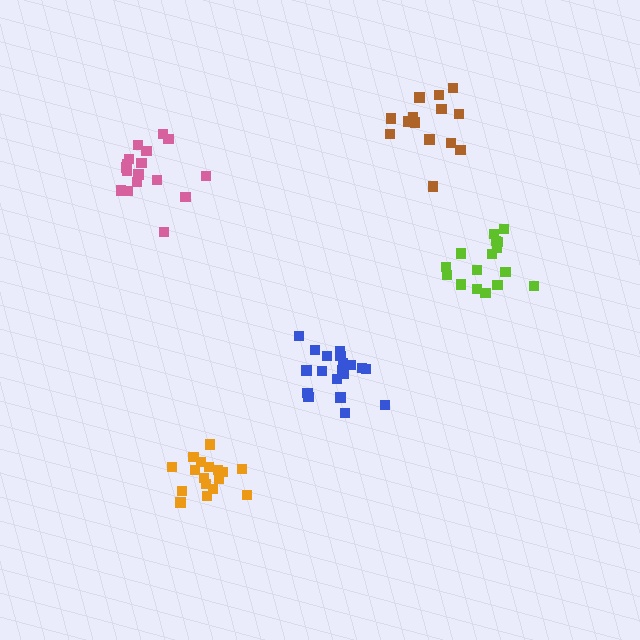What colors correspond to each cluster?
The clusters are colored: blue, brown, pink, orange, lime.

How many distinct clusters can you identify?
There are 5 distinct clusters.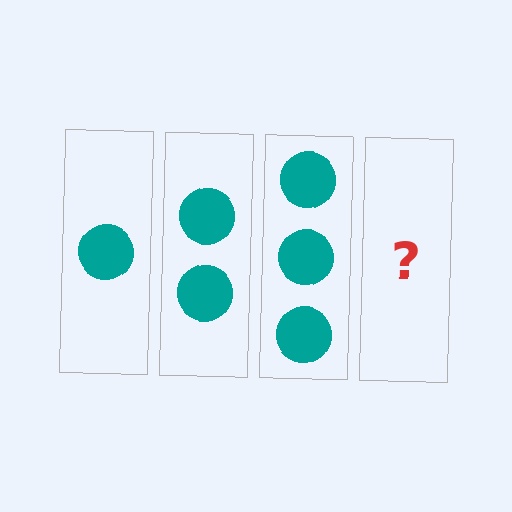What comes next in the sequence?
The next element should be 4 circles.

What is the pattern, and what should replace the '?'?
The pattern is that each step adds one more circle. The '?' should be 4 circles.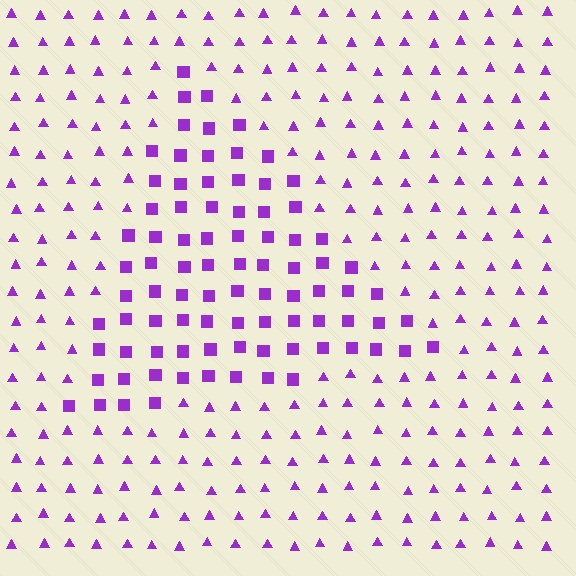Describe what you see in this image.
The image is filled with small purple elements arranged in a uniform grid. A triangle-shaped region contains squares, while the surrounding area contains triangles. The boundary is defined purely by the change in element shape.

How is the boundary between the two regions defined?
The boundary is defined by a change in element shape: squares inside vs. triangles outside. All elements share the same color and spacing.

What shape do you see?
I see a triangle.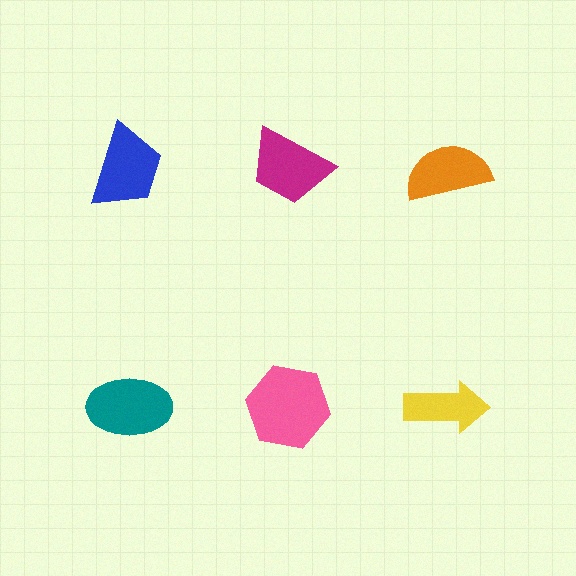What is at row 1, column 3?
An orange semicircle.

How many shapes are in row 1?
3 shapes.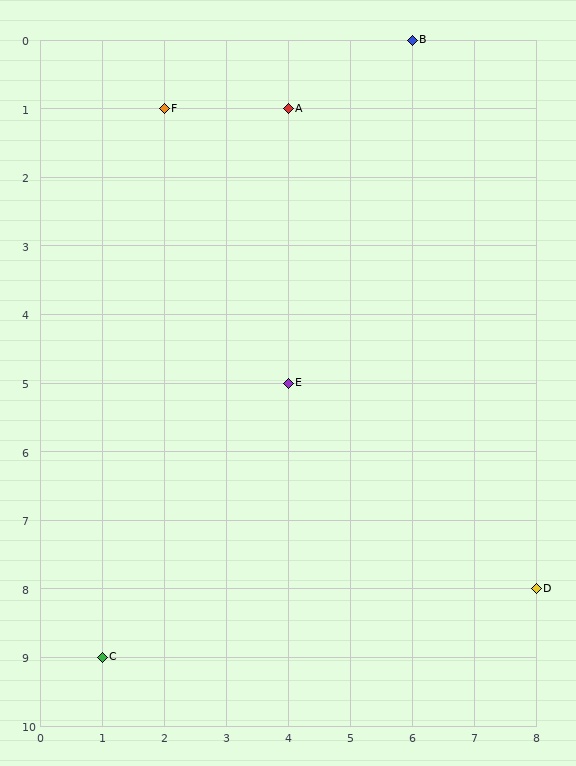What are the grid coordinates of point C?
Point C is at grid coordinates (1, 9).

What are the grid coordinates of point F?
Point F is at grid coordinates (2, 1).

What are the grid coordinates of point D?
Point D is at grid coordinates (8, 8).